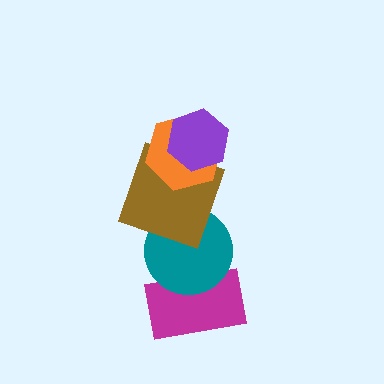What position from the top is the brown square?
The brown square is 3rd from the top.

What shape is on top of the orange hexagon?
The purple hexagon is on top of the orange hexagon.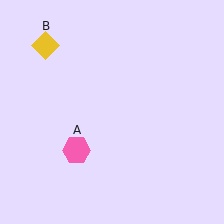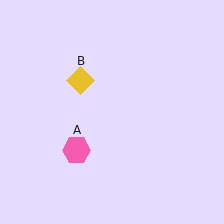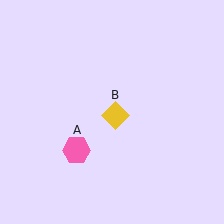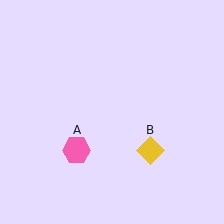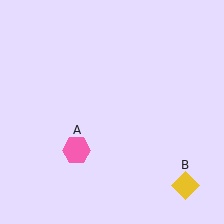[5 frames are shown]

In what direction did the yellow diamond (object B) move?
The yellow diamond (object B) moved down and to the right.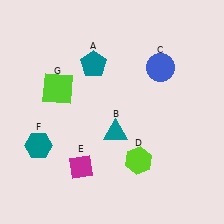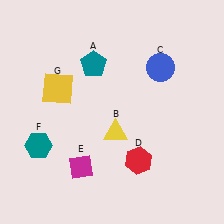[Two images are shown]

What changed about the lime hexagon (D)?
In Image 1, D is lime. In Image 2, it changed to red.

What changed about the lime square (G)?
In Image 1, G is lime. In Image 2, it changed to yellow.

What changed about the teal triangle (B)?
In Image 1, B is teal. In Image 2, it changed to yellow.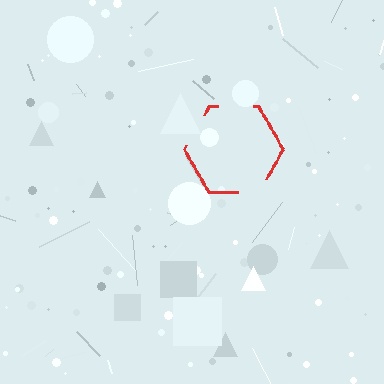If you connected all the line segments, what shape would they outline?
They would outline a hexagon.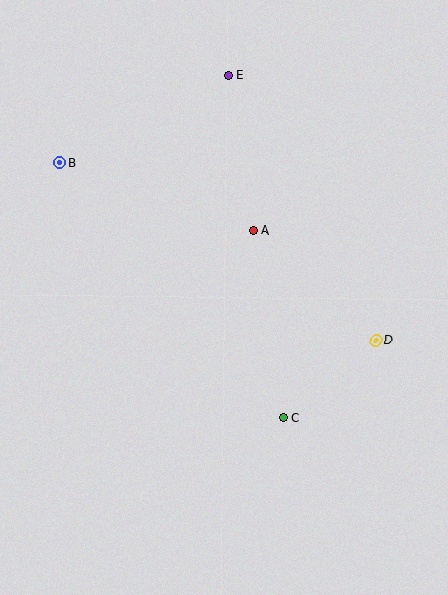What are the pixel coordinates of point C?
Point C is at (283, 418).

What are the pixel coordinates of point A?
Point A is at (253, 231).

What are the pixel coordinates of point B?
Point B is at (59, 163).